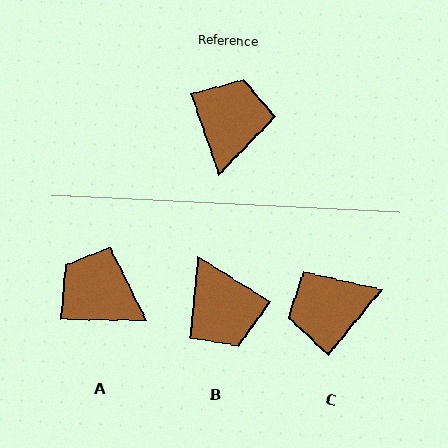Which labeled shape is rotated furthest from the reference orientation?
B, about 141 degrees away.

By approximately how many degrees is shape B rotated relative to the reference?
Approximately 141 degrees clockwise.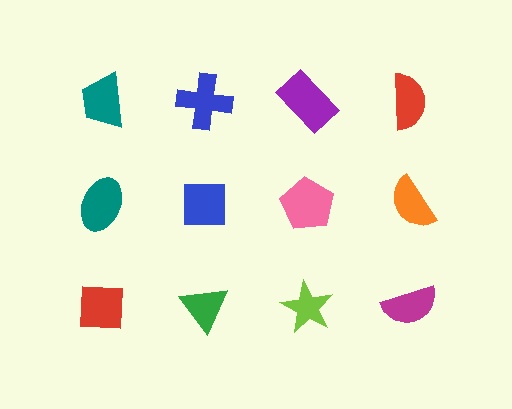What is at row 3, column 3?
A lime star.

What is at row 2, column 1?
A teal ellipse.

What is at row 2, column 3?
A pink pentagon.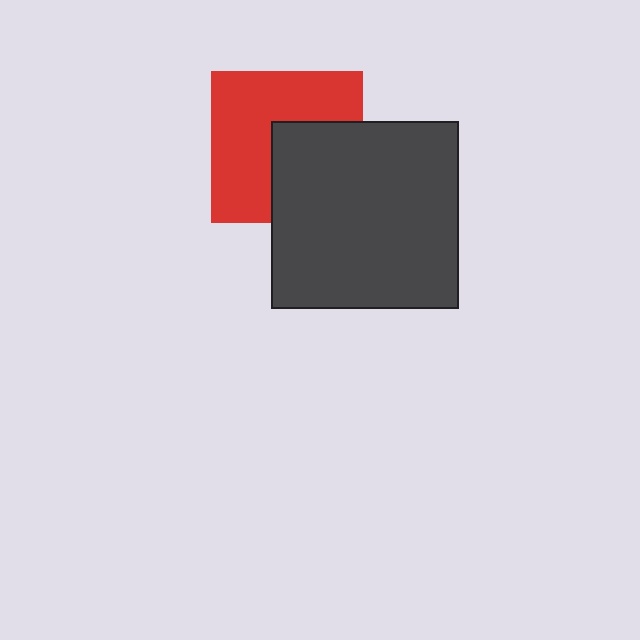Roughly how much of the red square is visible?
About half of it is visible (roughly 59%).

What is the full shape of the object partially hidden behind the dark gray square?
The partially hidden object is a red square.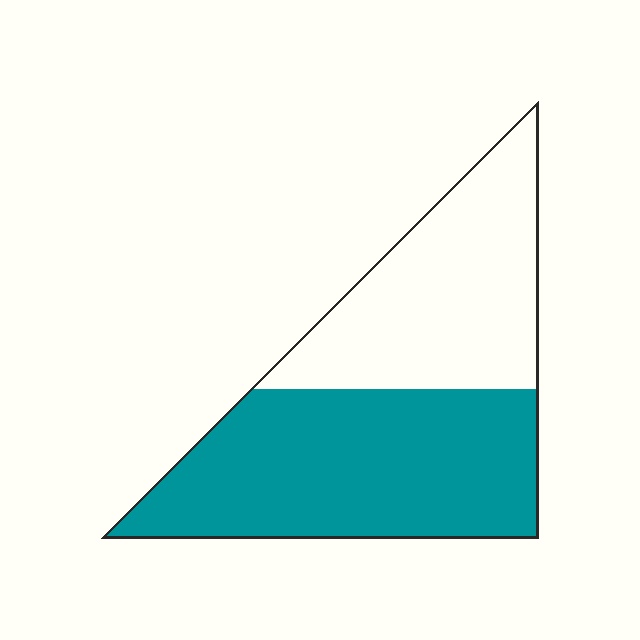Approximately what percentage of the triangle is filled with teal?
Approximately 55%.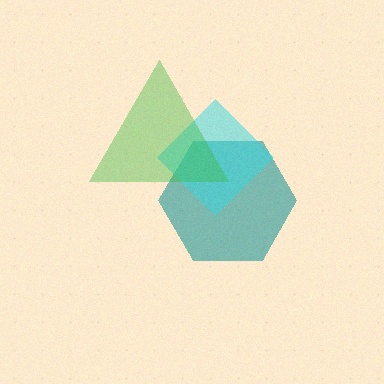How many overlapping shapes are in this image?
There are 3 overlapping shapes in the image.